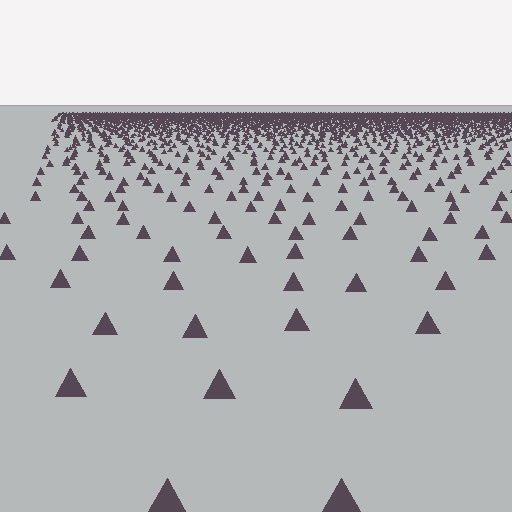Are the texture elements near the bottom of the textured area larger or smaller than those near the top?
Larger. Near the bottom, elements are closer to the viewer and appear at a bigger on-screen size.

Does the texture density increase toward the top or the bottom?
Density increases toward the top.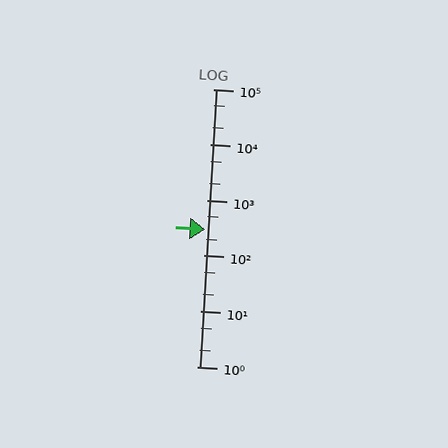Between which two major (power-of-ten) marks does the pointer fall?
The pointer is between 100 and 1000.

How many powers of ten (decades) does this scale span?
The scale spans 5 decades, from 1 to 100000.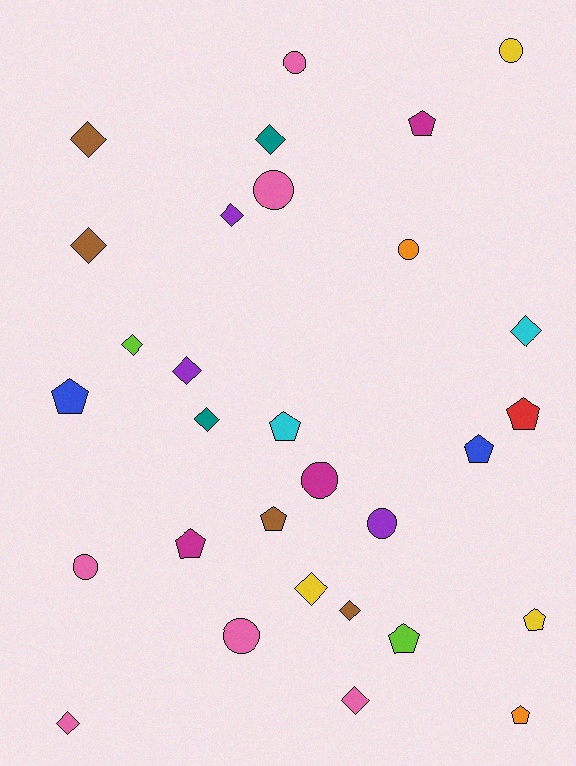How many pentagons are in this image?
There are 10 pentagons.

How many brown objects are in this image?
There are 4 brown objects.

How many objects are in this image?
There are 30 objects.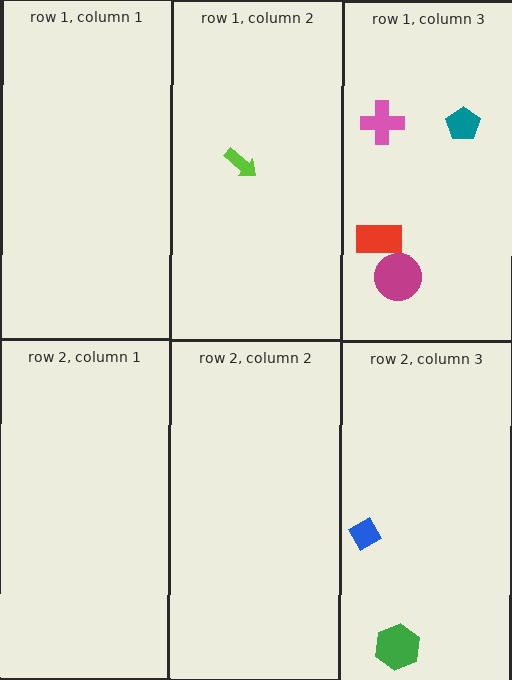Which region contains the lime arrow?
The row 1, column 2 region.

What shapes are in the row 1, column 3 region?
The teal pentagon, the magenta circle, the pink cross, the red rectangle.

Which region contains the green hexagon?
The row 2, column 3 region.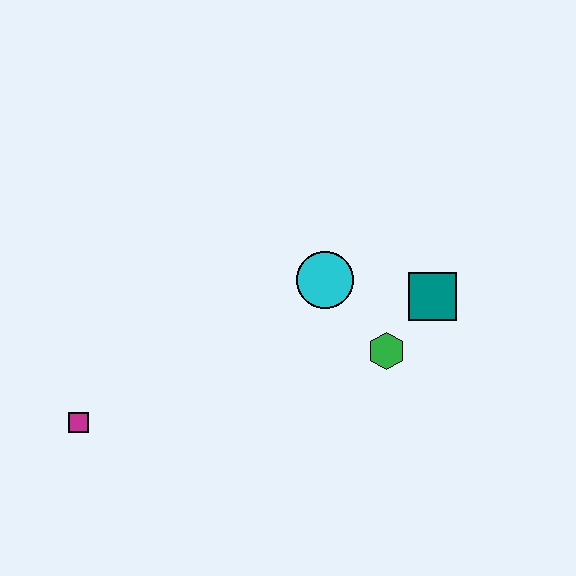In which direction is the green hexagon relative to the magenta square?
The green hexagon is to the right of the magenta square.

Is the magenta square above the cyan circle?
No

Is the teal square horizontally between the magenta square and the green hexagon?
No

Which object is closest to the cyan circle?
The green hexagon is closest to the cyan circle.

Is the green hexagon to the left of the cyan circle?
No